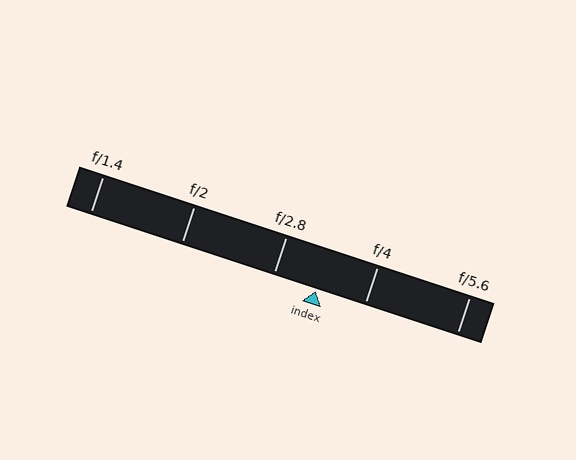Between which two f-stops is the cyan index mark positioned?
The index mark is between f/2.8 and f/4.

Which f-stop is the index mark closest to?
The index mark is closest to f/2.8.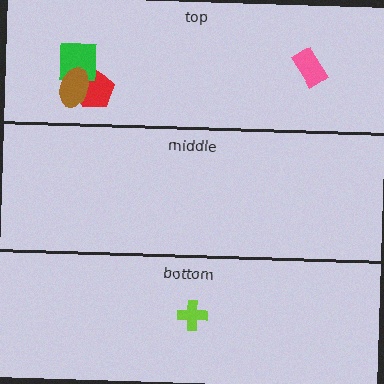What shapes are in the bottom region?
The lime cross.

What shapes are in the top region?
The red pentagon, the green square, the brown ellipse, the pink rectangle.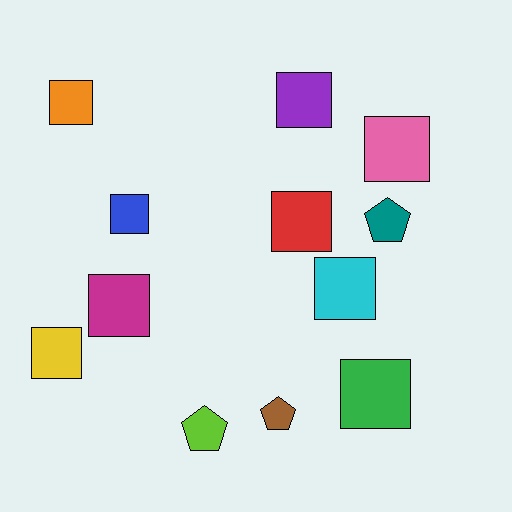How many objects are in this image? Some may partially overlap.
There are 12 objects.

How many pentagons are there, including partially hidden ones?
There are 3 pentagons.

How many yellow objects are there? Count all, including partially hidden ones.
There is 1 yellow object.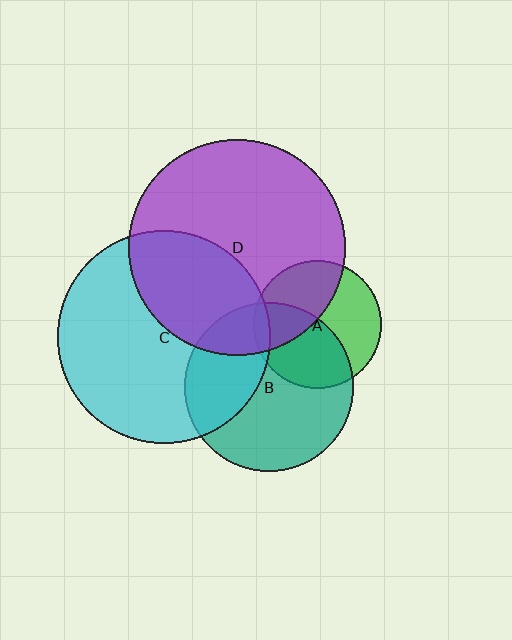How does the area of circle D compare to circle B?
Approximately 1.7 times.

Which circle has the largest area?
Circle D (purple).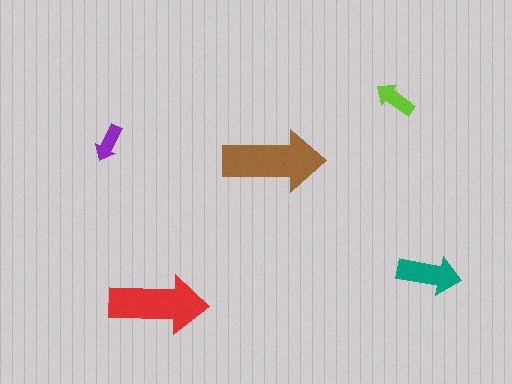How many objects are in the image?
There are 5 objects in the image.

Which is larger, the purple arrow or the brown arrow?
The brown one.